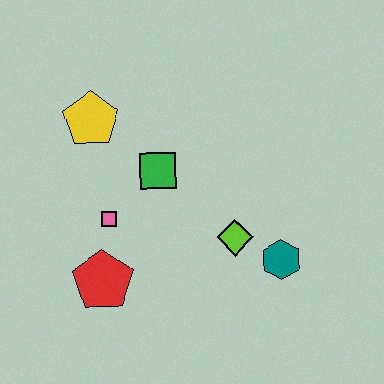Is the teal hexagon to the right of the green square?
Yes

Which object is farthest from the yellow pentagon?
The teal hexagon is farthest from the yellow pentagon.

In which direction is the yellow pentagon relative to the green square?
The yellow pentagon is to the left of the green square.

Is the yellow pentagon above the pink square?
Yes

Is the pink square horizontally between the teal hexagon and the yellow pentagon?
Yes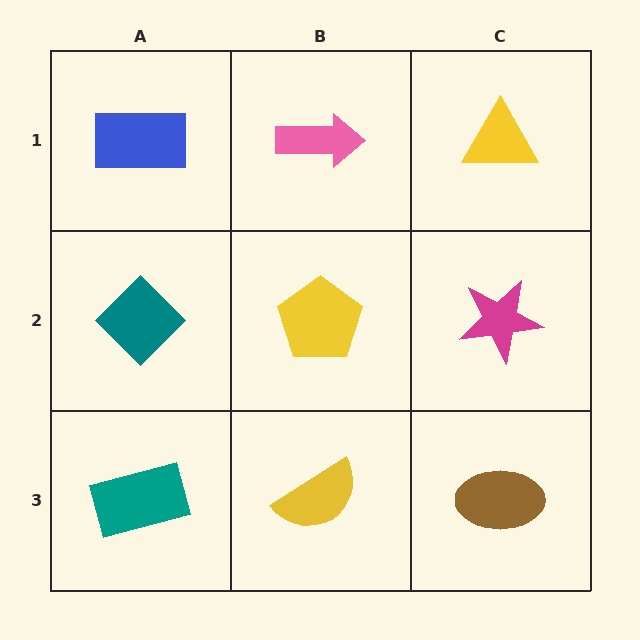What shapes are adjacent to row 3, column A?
A teal diamond (row 2, column A), a yellow semicircle (row 3, column B).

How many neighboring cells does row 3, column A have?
2.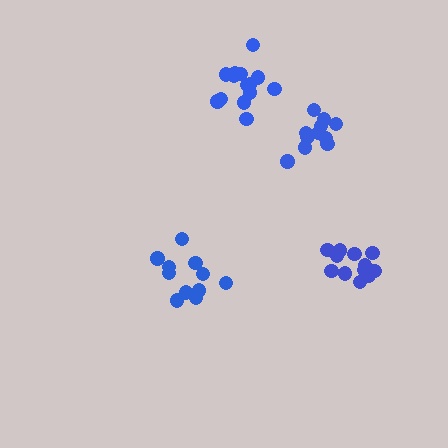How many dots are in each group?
Group 1: 11 dots, Group 2: 12 dots, Group 3: 14 dots, Group 4: 11 dots (48 total).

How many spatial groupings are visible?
There are 4 spatial groupings.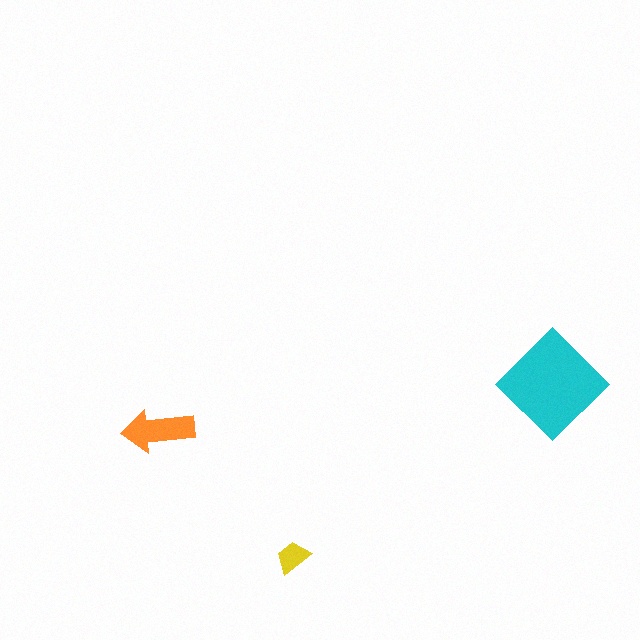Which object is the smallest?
The yellow trapezoid.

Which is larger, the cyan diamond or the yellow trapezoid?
The cyan diamond.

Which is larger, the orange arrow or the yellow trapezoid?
The orange arrow.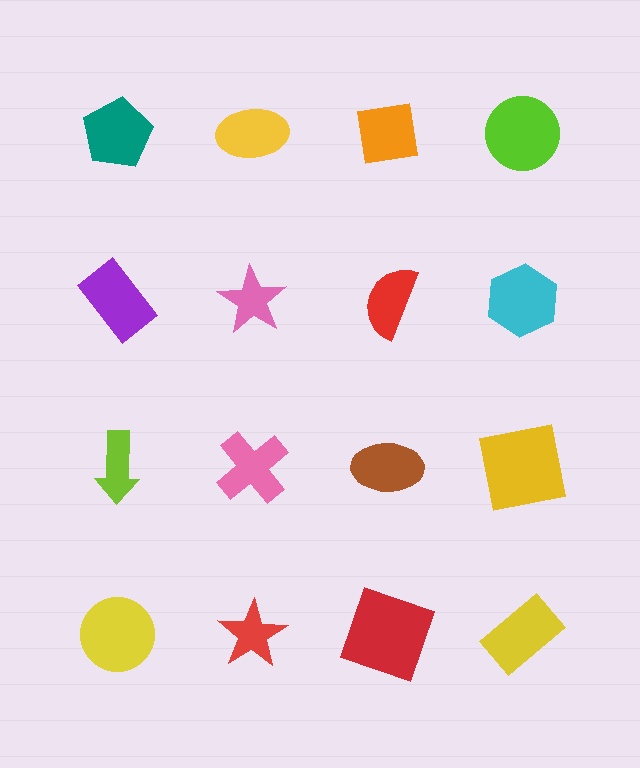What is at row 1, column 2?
A yellow ellipse.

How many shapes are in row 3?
4 shapes.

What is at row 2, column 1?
A purple rectangle.